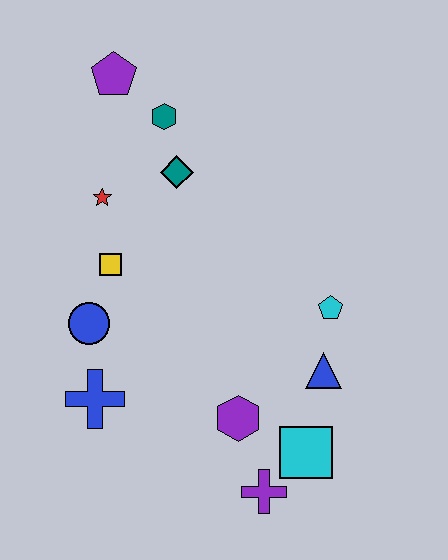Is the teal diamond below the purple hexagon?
No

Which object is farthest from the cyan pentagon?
The purple pentagon is farthest from the cyan pentagon.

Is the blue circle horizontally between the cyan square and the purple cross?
No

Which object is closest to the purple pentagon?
The teal hexagon is closest to the purple pentagon.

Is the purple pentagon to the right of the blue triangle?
No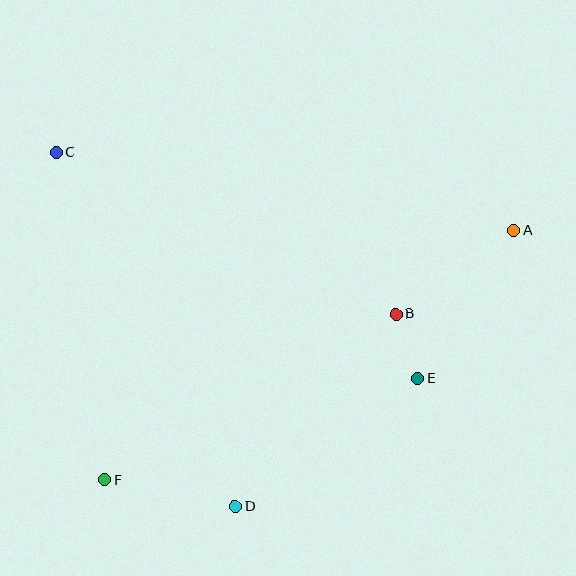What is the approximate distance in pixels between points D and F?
The distance between D and F is approximately 133 pixels.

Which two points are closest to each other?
Points B and E are closest to each other.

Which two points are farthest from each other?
Points A and F are farthest from each other.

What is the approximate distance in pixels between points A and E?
The distance between A and E is approximately 176 pixels.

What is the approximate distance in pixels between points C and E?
The distance between C and E is approximately 427 pixels.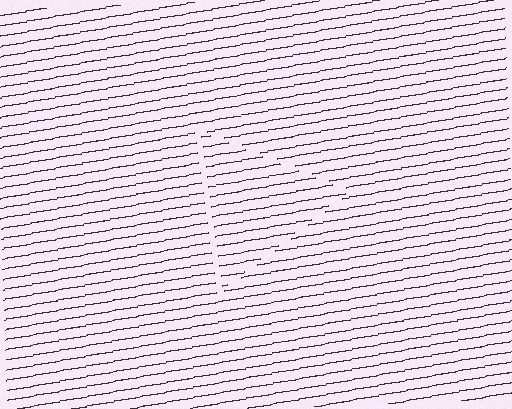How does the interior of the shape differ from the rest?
The interior of the shape contains the same grating, shifted by half a period — the contour is defined by the phase discontinuity where line-ends from the inner and outer gratings abut.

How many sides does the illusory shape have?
3 sides — the line-ends trace a triangle.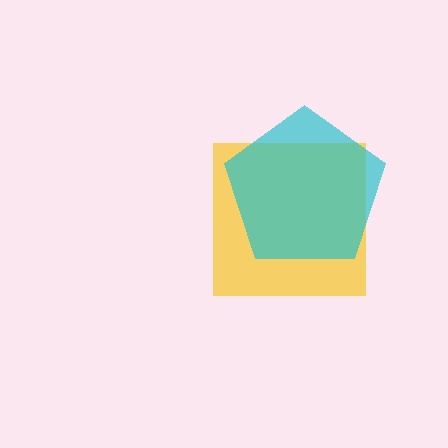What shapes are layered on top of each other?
The layered shapes are: a yellow square, a cyan pentagon.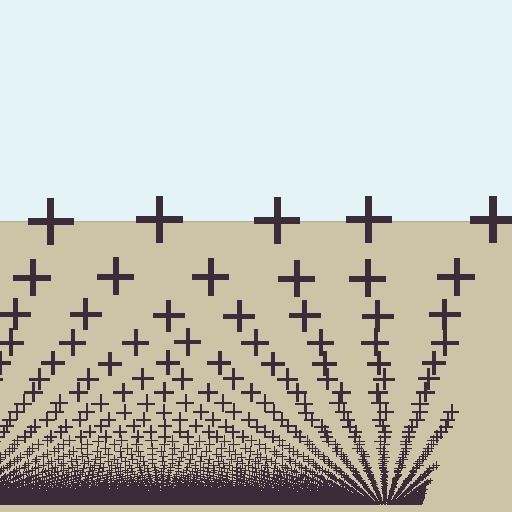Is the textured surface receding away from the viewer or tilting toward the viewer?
The surface appears to tilt toward the viewer. Texture elements get larger and sparser toward the top.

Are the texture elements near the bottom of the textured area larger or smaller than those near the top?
Smaller. The gradient is inverted — elements near the bottom are smaller and denser.